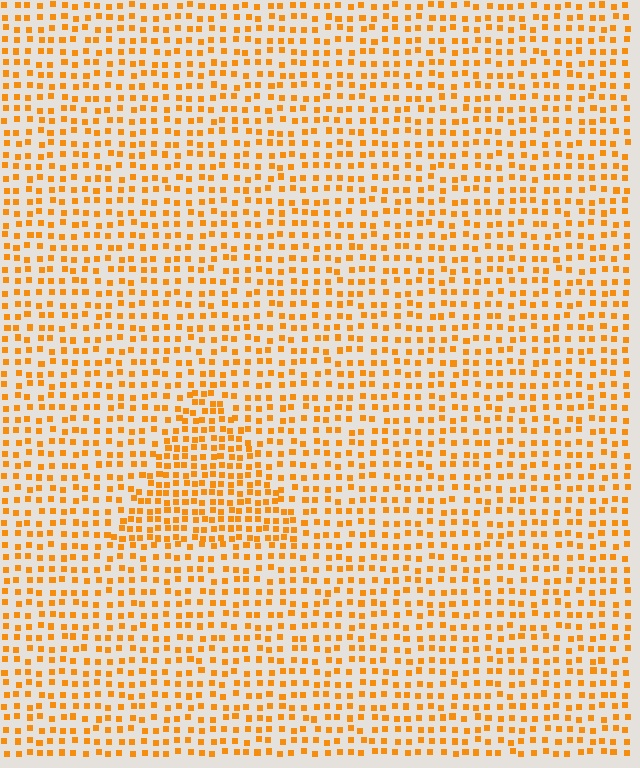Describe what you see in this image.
The image contains small orange elements arranged at two different densities. A triangle-shaped region is visible where the elements are more densely packed than the surrounding area.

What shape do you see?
I see a triangle.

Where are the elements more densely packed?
The elements are more densely packed inside the triangle boundary.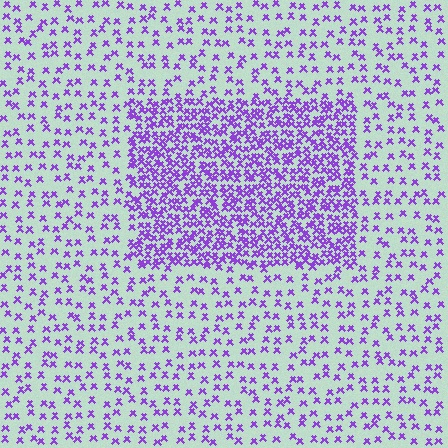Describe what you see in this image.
The image contains small purple elements arranged at two different densities. A rectangle-shaped region is visible where the elements are more densely packed than the surrounding area.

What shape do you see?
I see a rectangle.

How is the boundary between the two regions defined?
The boundary is defined by a change in element density (approximately 2.7x ratio). All elements are the same color, size, and shape.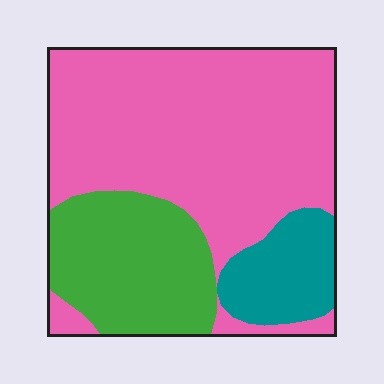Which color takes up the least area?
Teal, at roughly 15%.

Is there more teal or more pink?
Pink.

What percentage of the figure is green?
Green covers around 25% of the figure.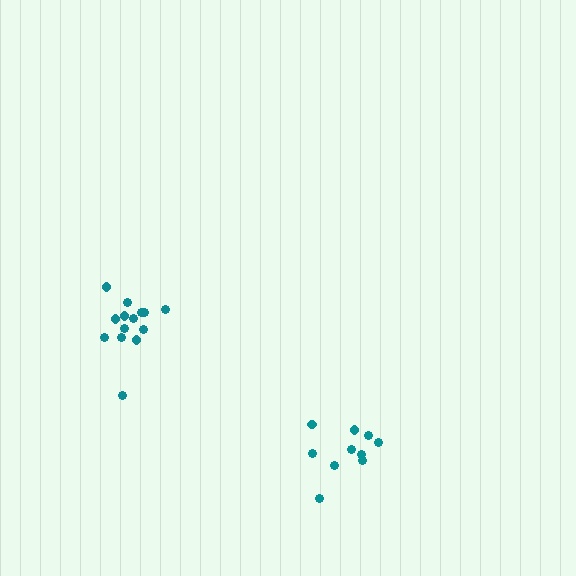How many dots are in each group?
Group 1: 14 dots, Group 2: 10 dots (24 total).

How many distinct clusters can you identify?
There are 2 distinct clusters.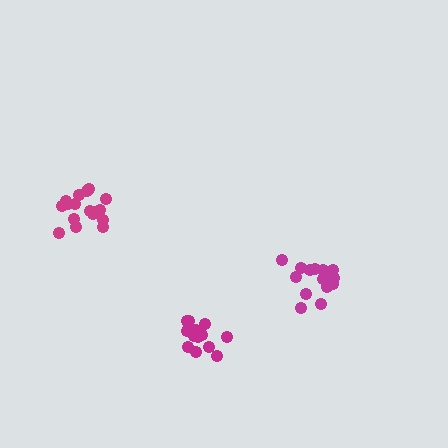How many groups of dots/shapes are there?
There are 3 groups.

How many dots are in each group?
Group 1: 16 dots, Group 2: 14 dots, Group 3: 18 dots (48 total).